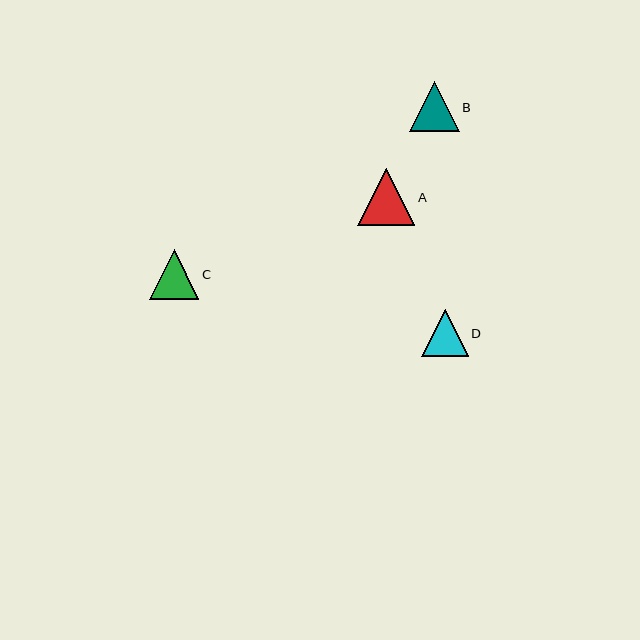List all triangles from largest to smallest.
From largest to smallest: A, B, C, D.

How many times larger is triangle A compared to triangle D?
Triangle A is approximately 1.2 times the size of triangle D.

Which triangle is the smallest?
Triangle D is the smallest with a size of approximately 46 pixels.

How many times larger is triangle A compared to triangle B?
Triangle A is approximately 1.1 times the size of triangle B.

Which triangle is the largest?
Triangle A is the largest with a size of approximately 57 pixels.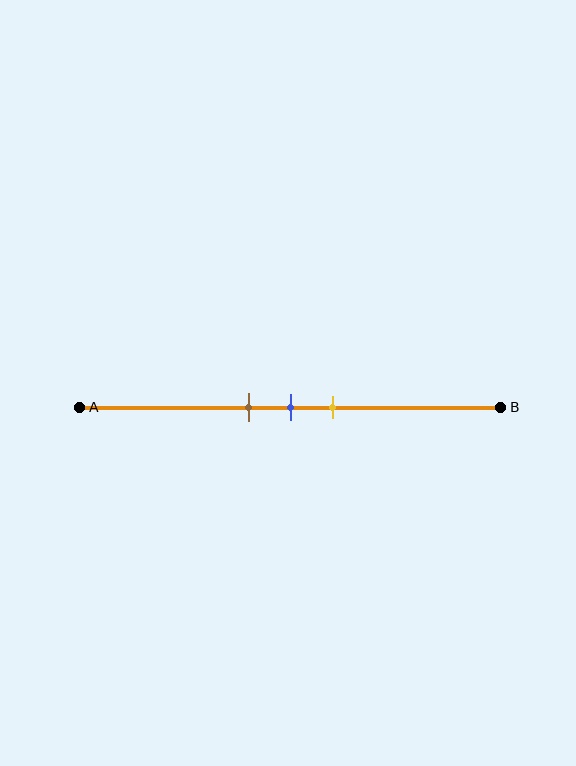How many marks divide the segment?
There are 3 marks dividing the segment.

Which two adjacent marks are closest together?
The brown and blue marks are the closest adjacent pair.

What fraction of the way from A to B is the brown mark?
The brown mark is approximately 40% (0.4) of the way from A to B.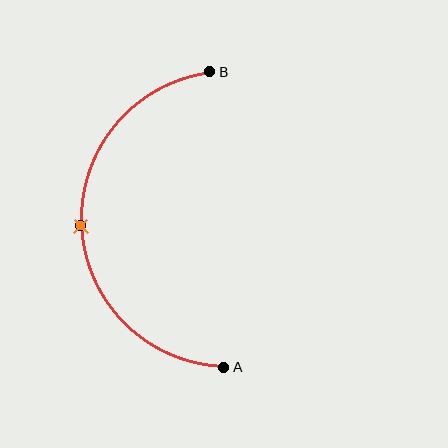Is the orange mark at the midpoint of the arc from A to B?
Yes. The orange mark lies on the arc at equal arc-length from both A and B — it is the arc midpoint.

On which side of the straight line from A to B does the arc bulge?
The arc bulges to the left of the straight line connecting A and B.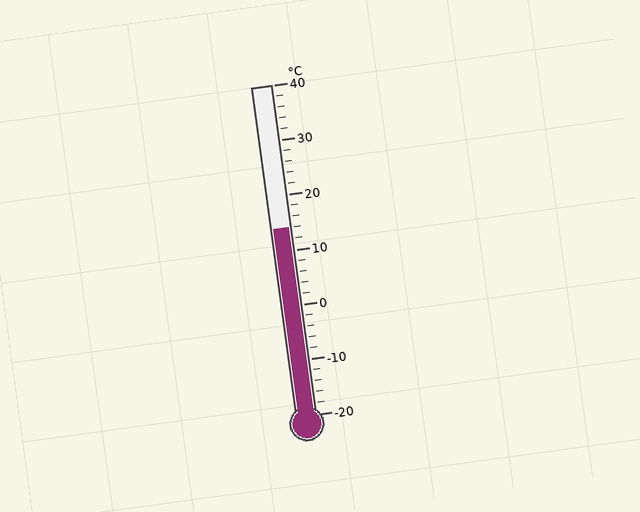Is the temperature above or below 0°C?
The temperature is above 0°C.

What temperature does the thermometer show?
The thermometer shows approximately 14°C.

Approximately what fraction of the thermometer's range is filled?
The thermometer is filled to approximately 55% of its range.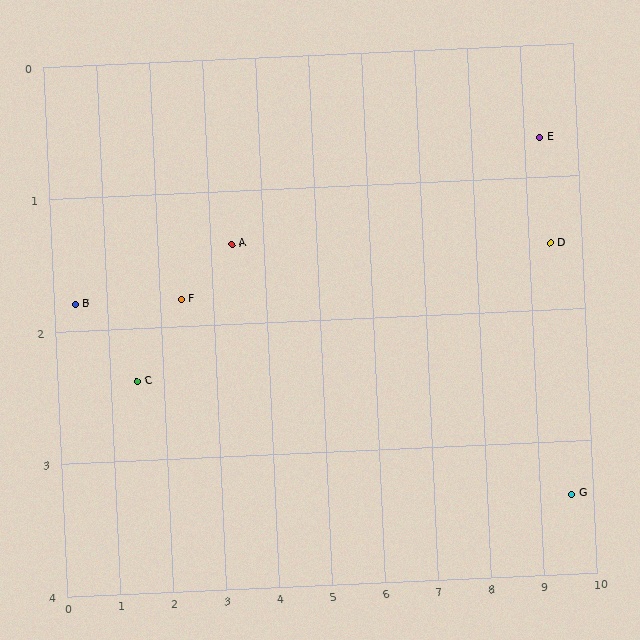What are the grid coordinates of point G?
Point G is at approximately (9.6, 3.4).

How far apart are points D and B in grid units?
Points D and B are about 9.0 grid units apart.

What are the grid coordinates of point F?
Point F is at approximately (2.4, 1.8).